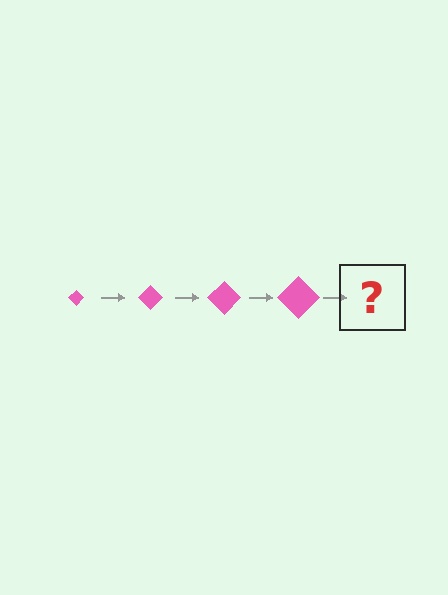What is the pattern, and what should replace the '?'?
The pattern is that the diamond gets progressively larger each step. The '?' should be a pink diamond, larger than the previous one.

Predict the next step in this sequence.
The next step is a pink diamond, larger than the previous one.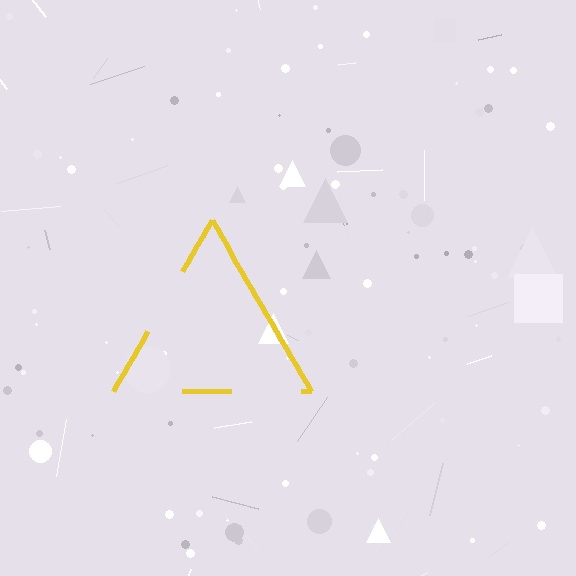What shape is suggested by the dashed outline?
The dashed outline suggests a triangle.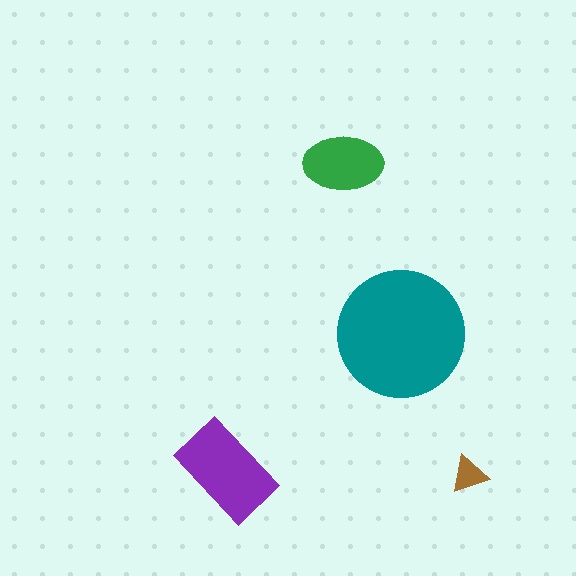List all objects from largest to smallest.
The teal circle, the purple rectangle, the green ellipse, the brown triangle.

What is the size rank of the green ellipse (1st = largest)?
3rd.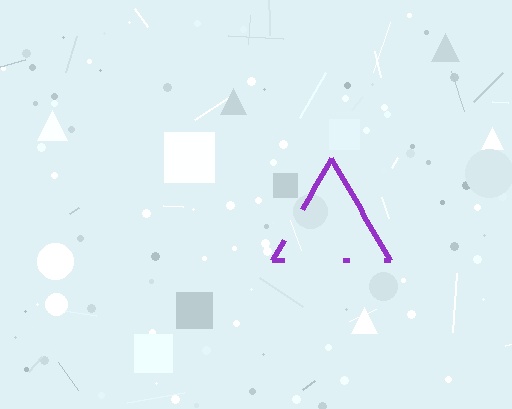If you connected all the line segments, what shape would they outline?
They would outline a triangle.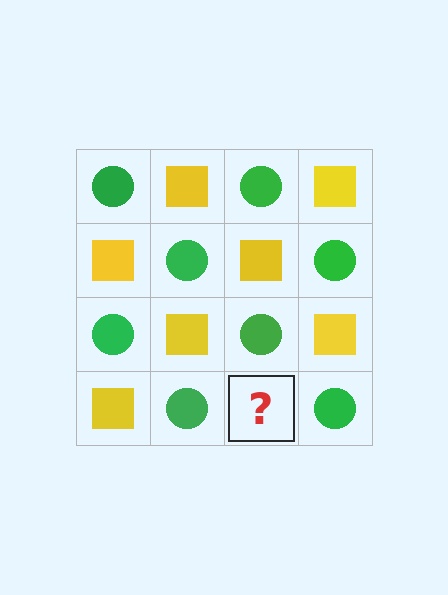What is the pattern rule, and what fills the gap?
The rule is that it alternates green circle and yellow square in a checkerboard pattern. The gap should be filled with a yellow square.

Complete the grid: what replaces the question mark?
The question mark should be replaced with a yellow square.